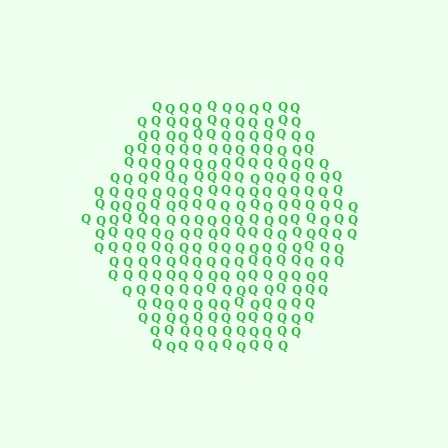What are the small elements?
The small elements are letter Q's.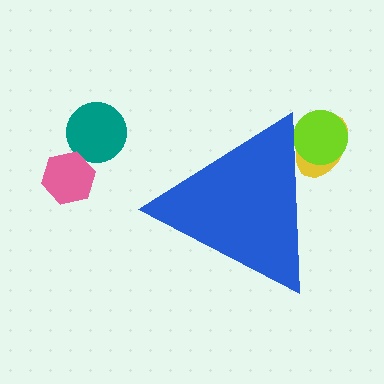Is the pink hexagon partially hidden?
No, the pink hexagon is fully visible.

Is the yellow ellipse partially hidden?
Yes, the yellow ellipse is partially hidden behind the blue triangle.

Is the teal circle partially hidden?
No, the teal circle is fully visible.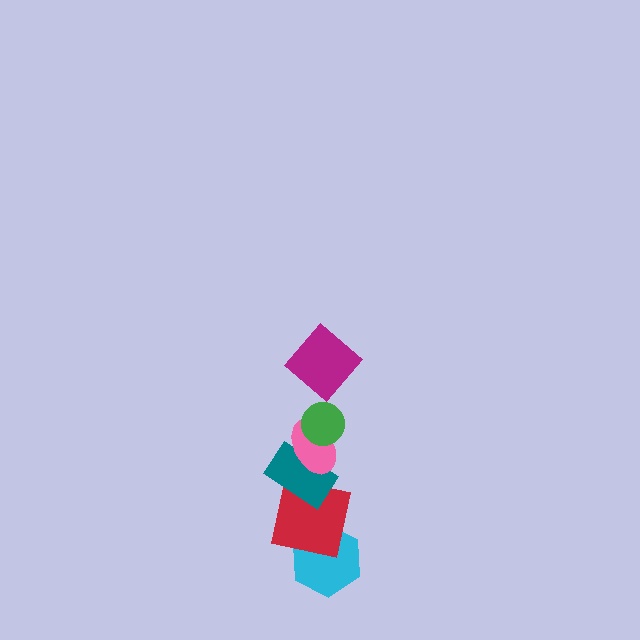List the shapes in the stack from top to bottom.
From top to bottom: the magenta diamond, the green circle, the pink ellipse, the teal rectangle, the red square, the cyan hexagon.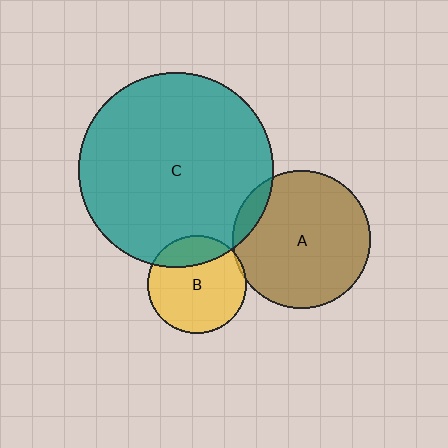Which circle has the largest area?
Circle C (teal).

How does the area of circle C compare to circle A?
Approximately 2.0 times.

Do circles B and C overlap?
Yes.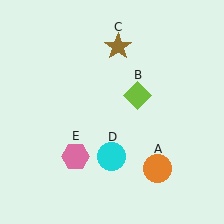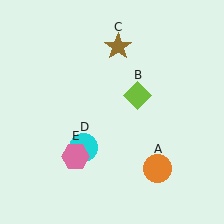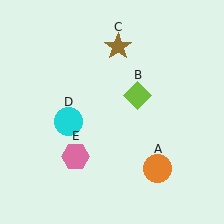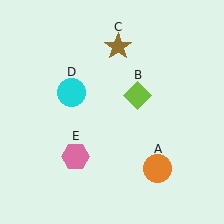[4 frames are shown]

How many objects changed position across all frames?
1 object changed position: cyan circle (object D).